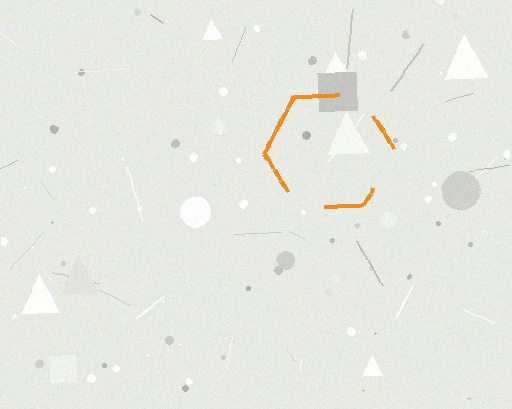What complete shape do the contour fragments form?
The contour fragments form a hexagon.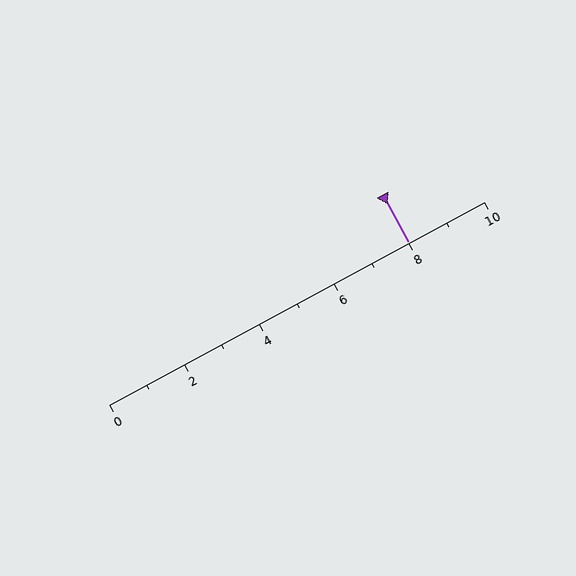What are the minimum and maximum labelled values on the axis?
The axis runs from 0 to 10.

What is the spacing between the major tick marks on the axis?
The major ticks are spaced 2 apart.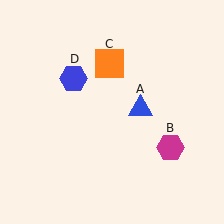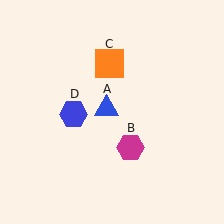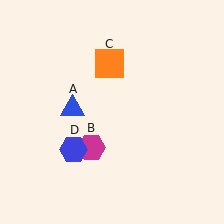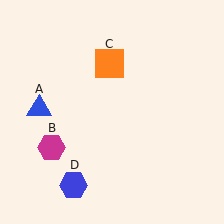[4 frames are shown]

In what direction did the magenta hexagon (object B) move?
The magenta hexagon (object B) moved left.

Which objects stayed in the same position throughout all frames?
Orange square (object C) remained stationary.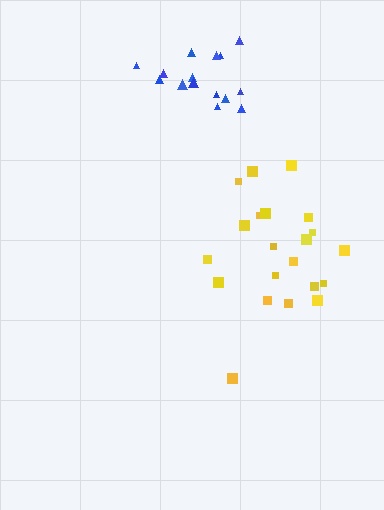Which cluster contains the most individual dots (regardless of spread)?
Yellow (21).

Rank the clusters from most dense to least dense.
blue, yellow.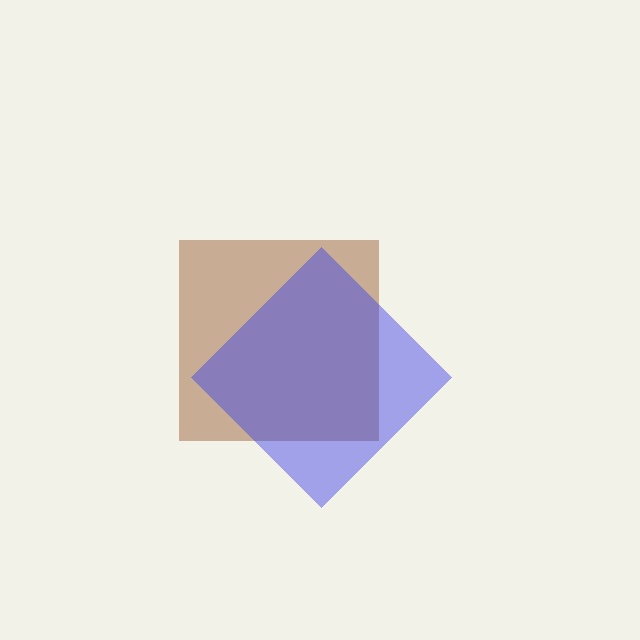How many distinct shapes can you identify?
There are 2 distinct shapes: a brown square, a blue diamond.